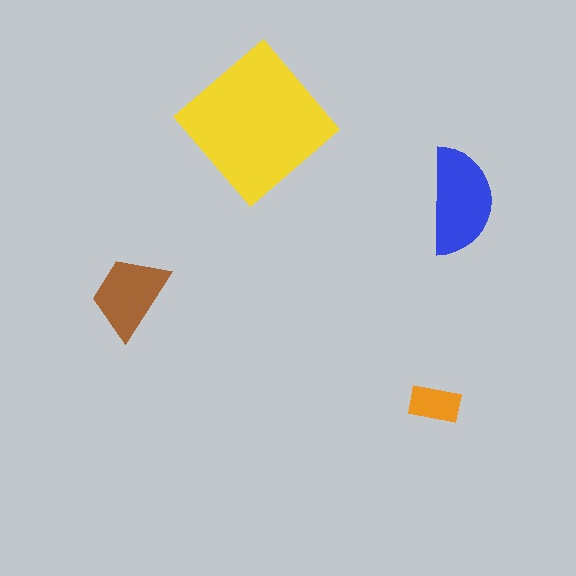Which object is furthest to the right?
The blue semicircle is rightmost.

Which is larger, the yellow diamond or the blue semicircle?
The yellow diamond.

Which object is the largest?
The yellow diamond.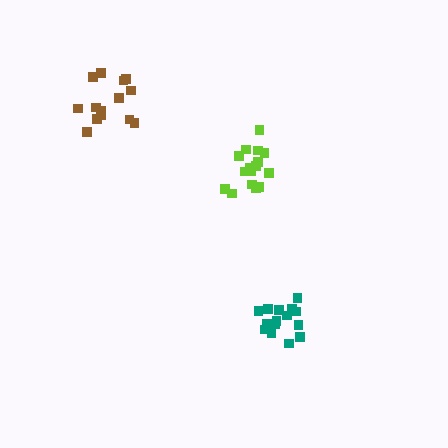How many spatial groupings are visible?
There are 3 spatial groupings.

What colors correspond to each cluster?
The clusters are colored: brown, lime, teal.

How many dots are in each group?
Group 1: 14 dots, Group 2: 16 dots, Group 3: 16 dots (46 total).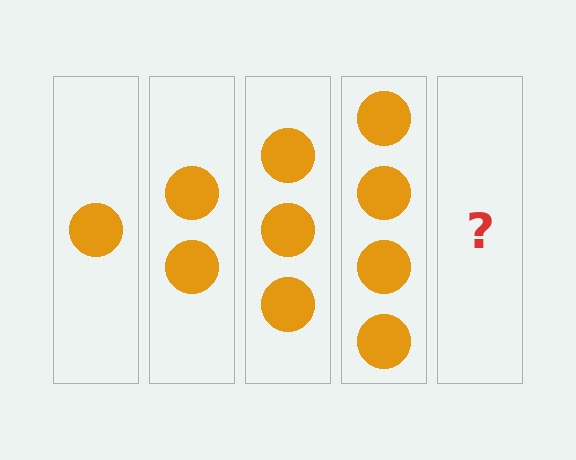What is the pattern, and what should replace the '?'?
The pattern is that each step adds one more circle. The '?' should be 5 circles.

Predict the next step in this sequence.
The next step is 5 circles.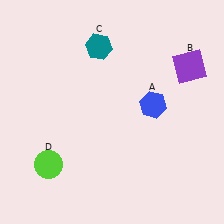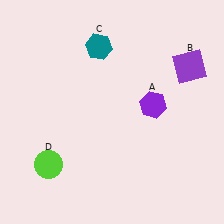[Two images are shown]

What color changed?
The hexagon (A) changed from blue in Image 1 to purple in Image 2.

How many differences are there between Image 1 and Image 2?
There is 1 difference between the two images.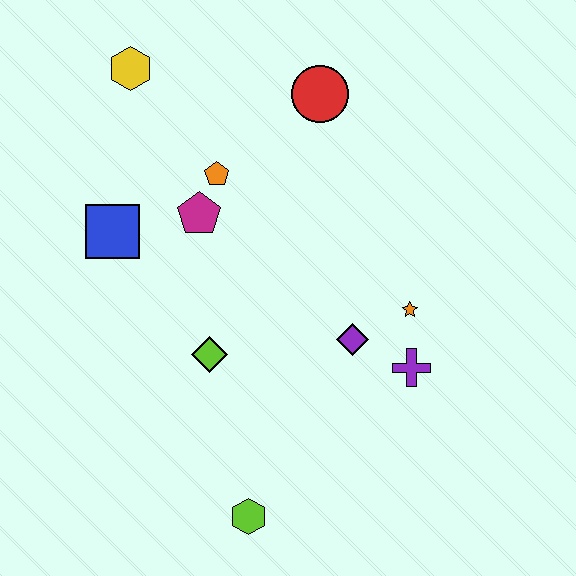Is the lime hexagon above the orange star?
No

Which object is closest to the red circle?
The orange pentagon is closest to the red circle.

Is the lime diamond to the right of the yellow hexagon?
Yes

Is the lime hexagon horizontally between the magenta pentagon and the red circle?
Yes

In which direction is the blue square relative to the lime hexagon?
The blue square is above the lime hexagon.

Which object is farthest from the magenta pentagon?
The lime hexagon is farthest from the magenta pentagon.